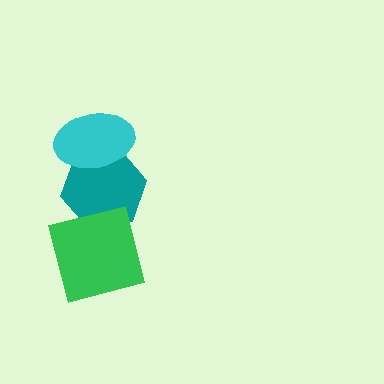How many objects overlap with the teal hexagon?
2 objects overlap with the teal hexagon.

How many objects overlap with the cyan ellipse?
1 object overlaps with the cyan ellipse.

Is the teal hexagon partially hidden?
Yes, it is partially covered by another shape.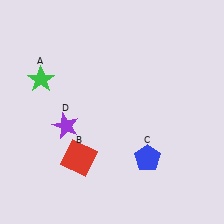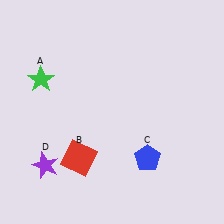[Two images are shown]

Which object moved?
The purple star (D) moved down.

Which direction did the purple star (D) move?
The purple star (D) moved down.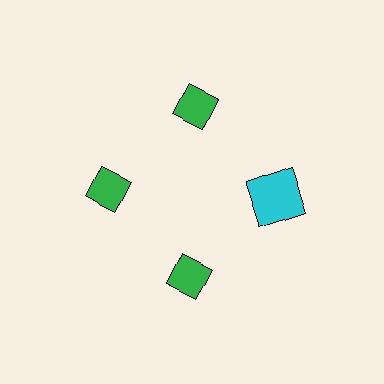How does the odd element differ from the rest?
It differs in both color (cyan instead of green) and shape (square instead of diamond).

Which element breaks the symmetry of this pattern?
The cyan square at roughly the 3 o'clock position breaks the symmetry. All other shapes are green diamonds.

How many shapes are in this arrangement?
There are 4 shapes arranged in a ring pattern.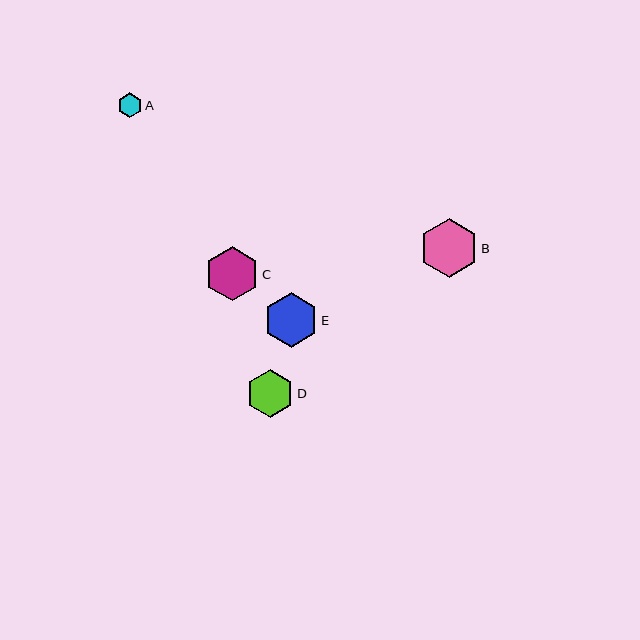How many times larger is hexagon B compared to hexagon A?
Hexagon B is approximately 2.4 times the size of hexagon A.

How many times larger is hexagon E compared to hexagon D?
Hexagon E is approximately 1.1 times the size of hexagon D.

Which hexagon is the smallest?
Hexagon A is the smallest with a size of approximately 24 pixels.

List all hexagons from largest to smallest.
From largest to smallest: B, E, C, D, A.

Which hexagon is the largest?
Hexagon B is the largest with a size of approximately 59 pixels.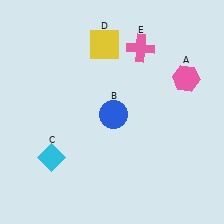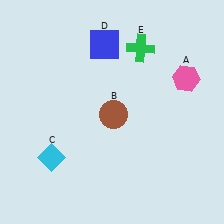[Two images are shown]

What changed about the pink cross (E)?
In Image 1, E is pink. In Image 2, it changed to green.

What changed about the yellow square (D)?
In Image 1, D is yellow. In Image 2, it changed to blue.